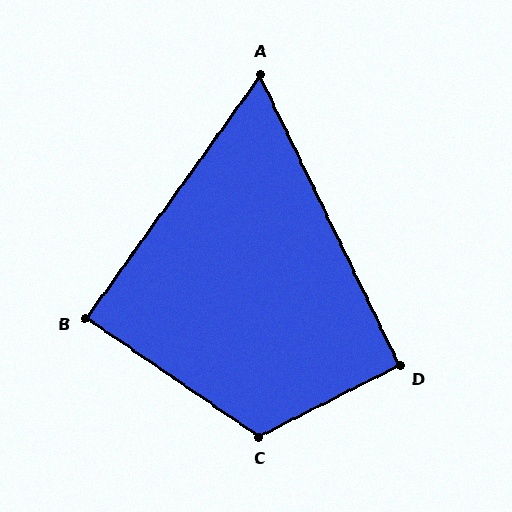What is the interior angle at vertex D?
Approximately 91 degrees (approximately right).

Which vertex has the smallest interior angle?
A, at approximately 61 degrees.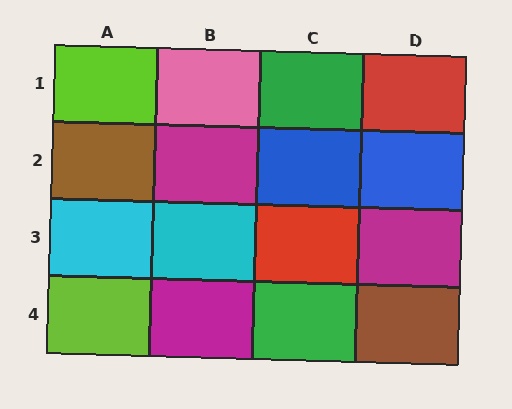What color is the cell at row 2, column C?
Blue.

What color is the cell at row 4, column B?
Magenta.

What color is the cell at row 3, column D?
Magenta.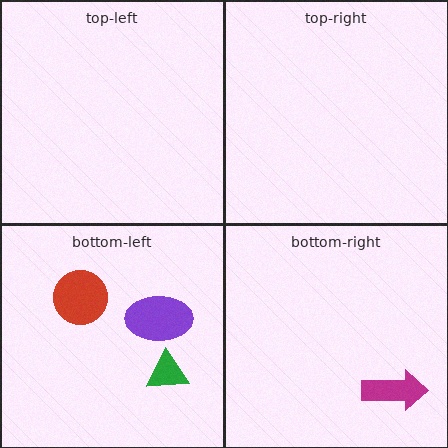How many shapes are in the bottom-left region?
3.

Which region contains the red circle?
The bottom-left region.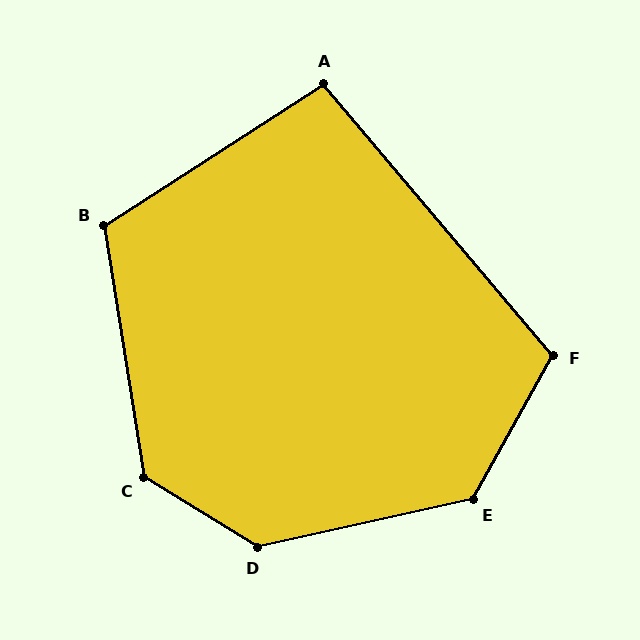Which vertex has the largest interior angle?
D, at approximately 136 degrees.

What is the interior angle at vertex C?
Approximately 131 degrees (obtuse).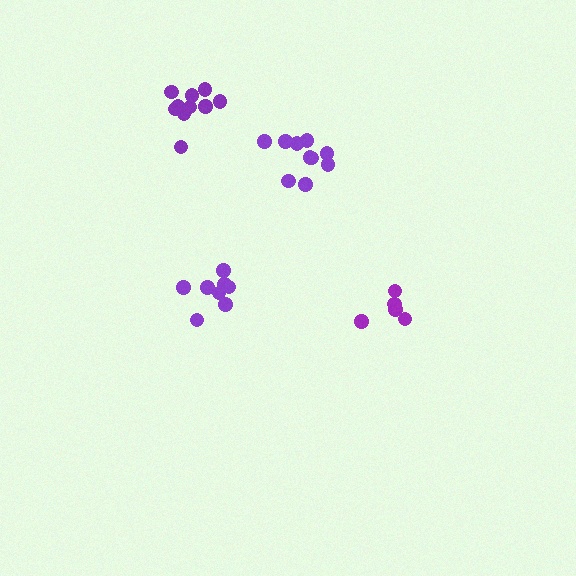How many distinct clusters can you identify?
There are 4 distinct clusters.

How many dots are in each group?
Group 1: 10 dots, Group 2: 5 dots, Group 3: 8 dots, Group 4: 10 dots (33 total).